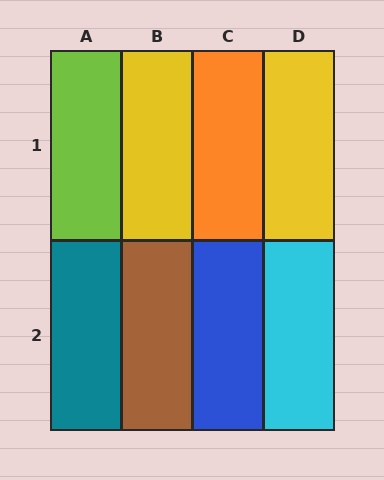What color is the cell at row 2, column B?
Brown.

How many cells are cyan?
1 cell is cyan.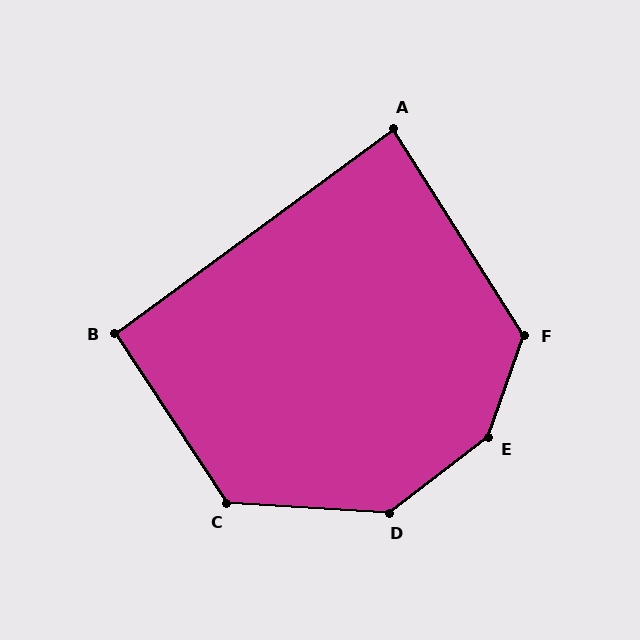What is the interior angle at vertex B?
Approximately 93 degrees (approximately right).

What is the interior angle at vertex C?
Approximately 127 degrees (obtuse).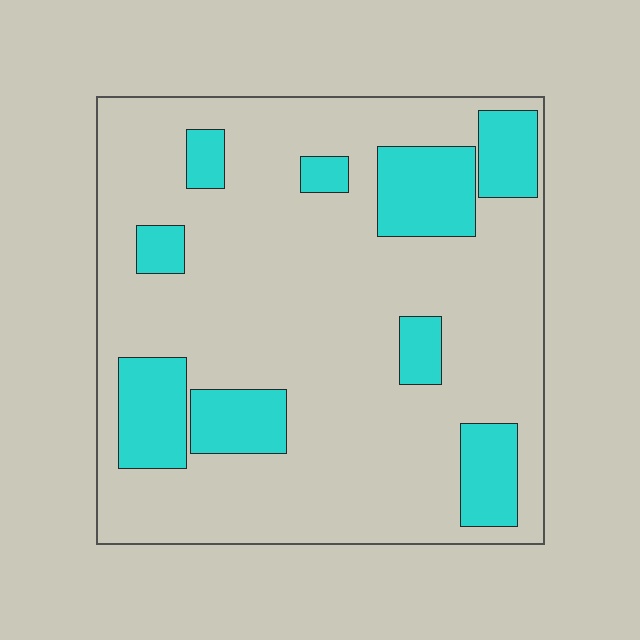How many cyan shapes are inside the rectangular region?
9.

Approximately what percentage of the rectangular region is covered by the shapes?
Approximately 20%.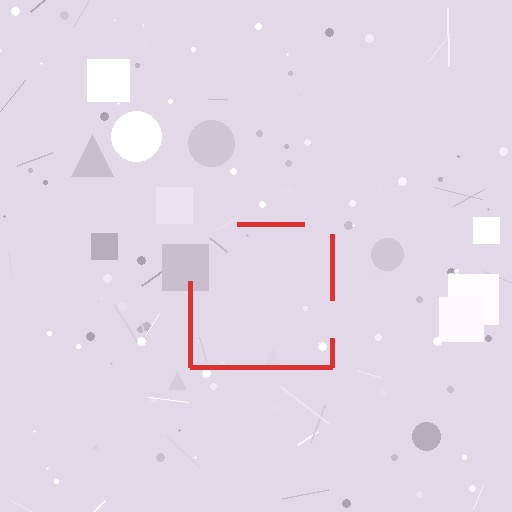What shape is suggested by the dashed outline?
The dashed outline suggests a square.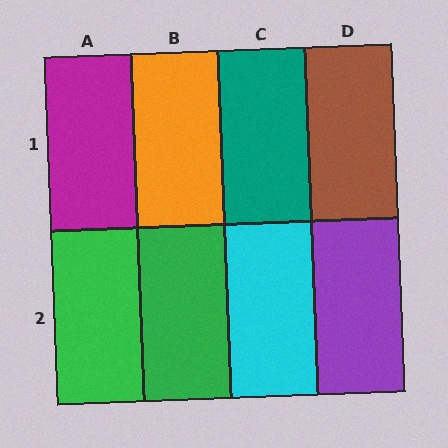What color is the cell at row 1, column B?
Orange.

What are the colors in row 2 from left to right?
Green, green, cyan, purple.